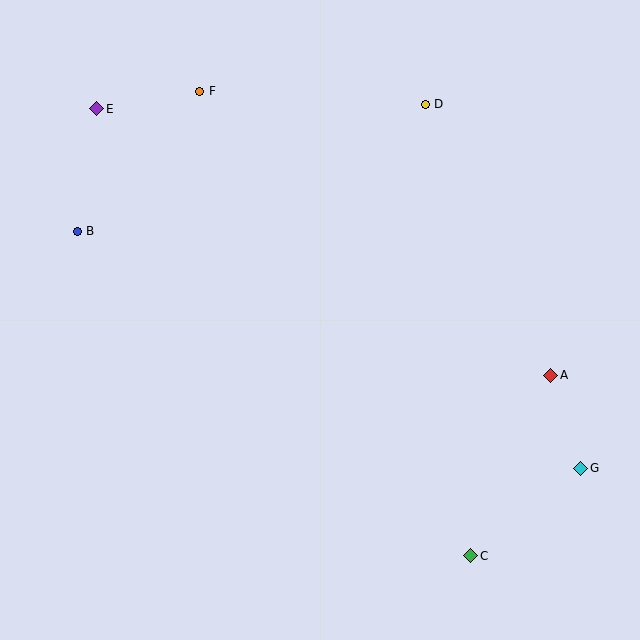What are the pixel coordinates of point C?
Point C is at (471, 556).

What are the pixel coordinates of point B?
Point B is at (77, 231).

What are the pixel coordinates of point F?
Point F is at (200, 91).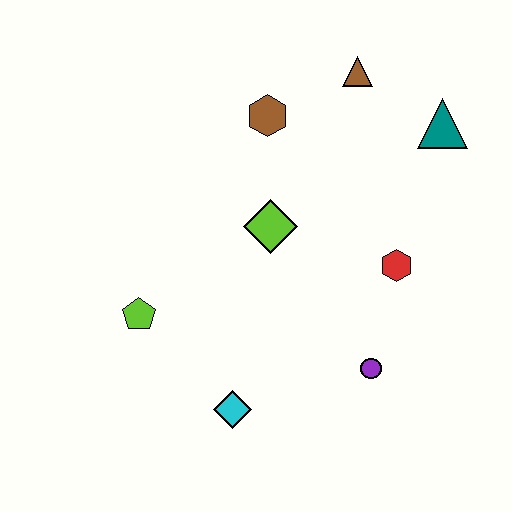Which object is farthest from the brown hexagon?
The cyan diamond is farthest from the brown hexagon.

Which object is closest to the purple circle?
The red hexagon is closest to the purple circle.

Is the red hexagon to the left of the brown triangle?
No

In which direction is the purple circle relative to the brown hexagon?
The purple circle is below the brown hexagon.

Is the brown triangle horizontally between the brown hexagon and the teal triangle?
Yes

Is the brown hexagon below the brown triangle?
Yes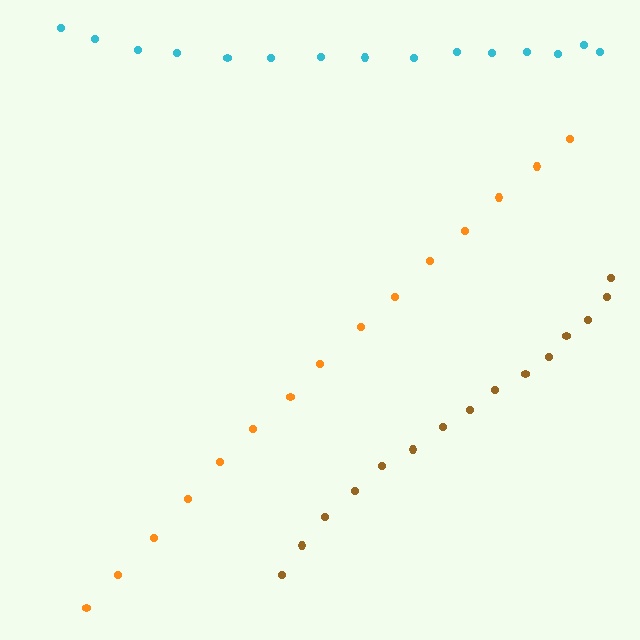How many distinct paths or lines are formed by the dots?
There are 3 distinct paths.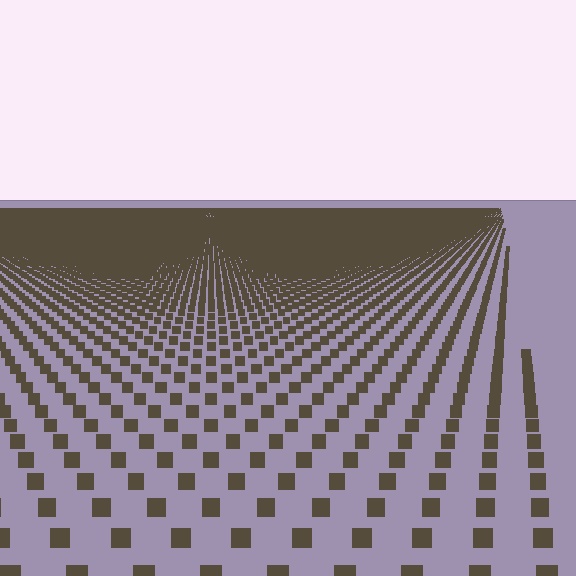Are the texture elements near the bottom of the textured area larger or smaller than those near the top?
Larger. Near the bottom, elements are closer to the viewer and appear at a bigger on-screen size.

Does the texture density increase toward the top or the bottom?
Density increases toward the top.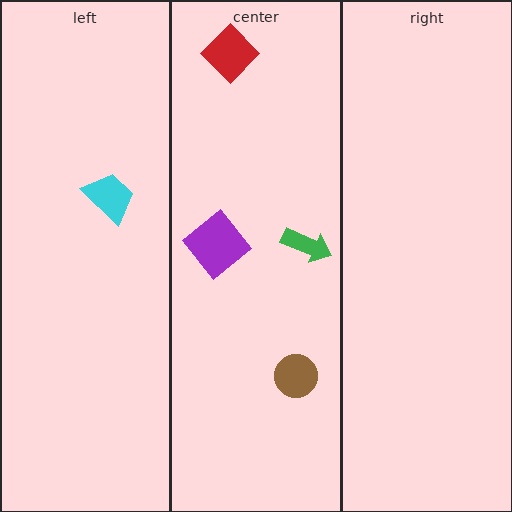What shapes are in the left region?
The cyan trapezoid.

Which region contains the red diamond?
The center region.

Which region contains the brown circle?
The center region.